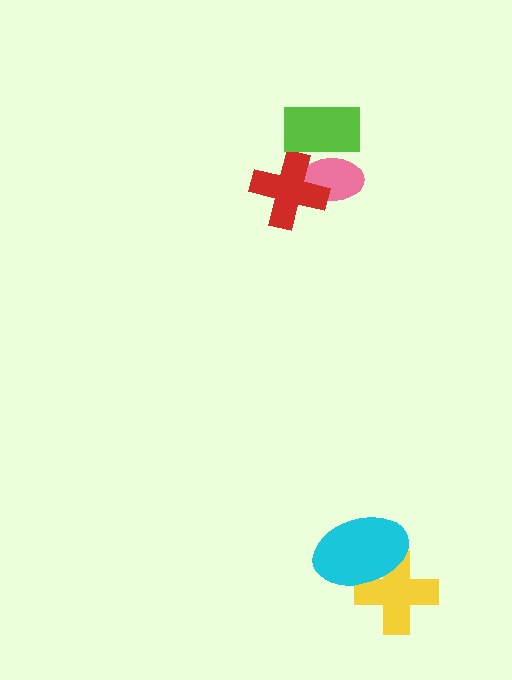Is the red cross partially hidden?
Yes, it is partially covered by another shape.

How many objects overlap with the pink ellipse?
2 objects overlap with the pink ellipse.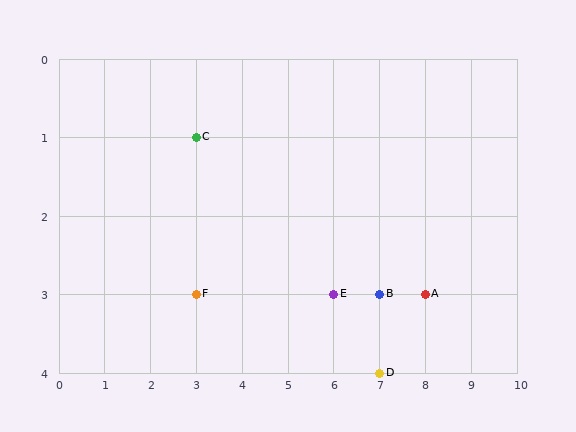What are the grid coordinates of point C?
Point C is at grid coordinates (3, 1).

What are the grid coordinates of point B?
Point B is at grid coordinates (7, 3).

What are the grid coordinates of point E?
Point E is at grid coordinates (6, 3).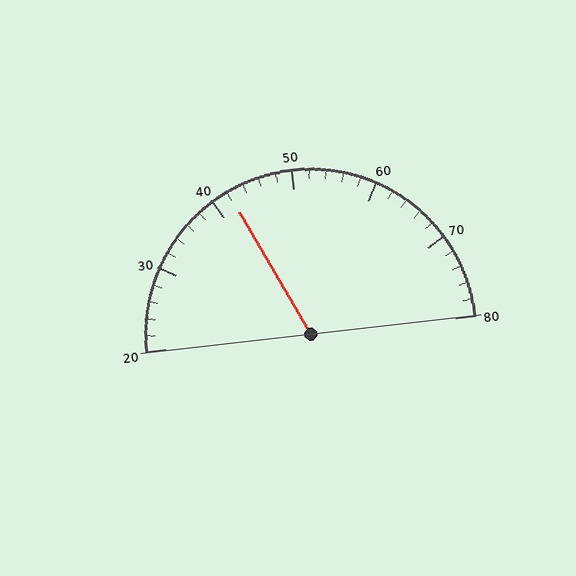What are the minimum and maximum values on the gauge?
The gauge ranges from 20 to 80.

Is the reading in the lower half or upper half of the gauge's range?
The reading is in the lower half of the range (20 to 80).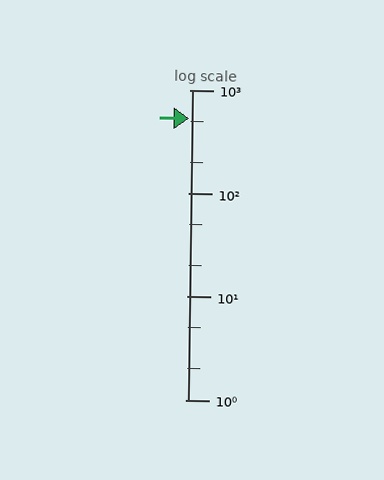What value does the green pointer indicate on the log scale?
The pointer indicates approximately 530.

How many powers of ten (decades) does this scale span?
The scale spans 3 decades, from 1 to 1000.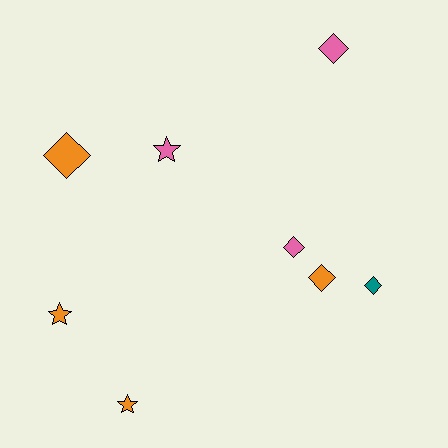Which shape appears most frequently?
Diamond, with 5 objects.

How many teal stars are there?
There are no teal stars.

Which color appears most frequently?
Orange, with 4 objects.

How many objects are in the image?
There are 8 objects.